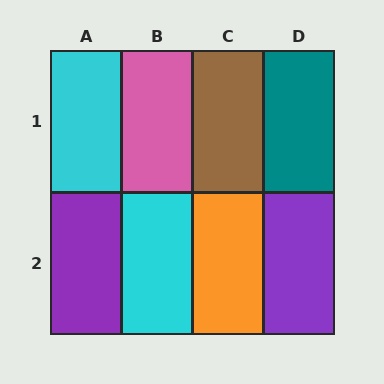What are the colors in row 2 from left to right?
Purple, cyan, orange, purple.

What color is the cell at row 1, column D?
Teal.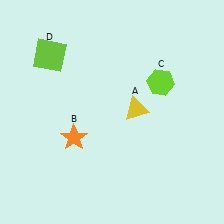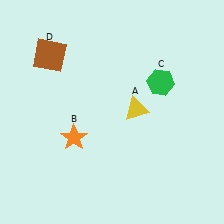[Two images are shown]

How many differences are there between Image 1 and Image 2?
There are 2 differences between the two images.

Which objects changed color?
C changed from lime to green. D changed from lime to brown.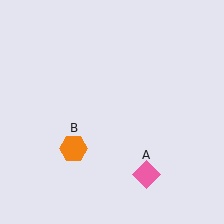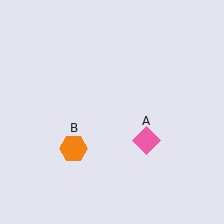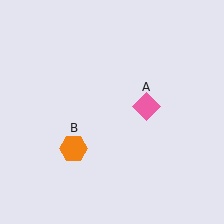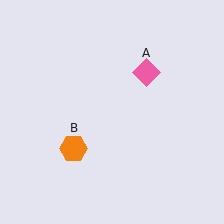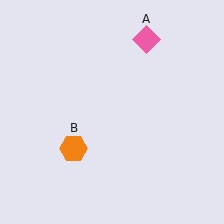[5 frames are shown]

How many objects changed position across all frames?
1 object changed position: pink diamond (object A).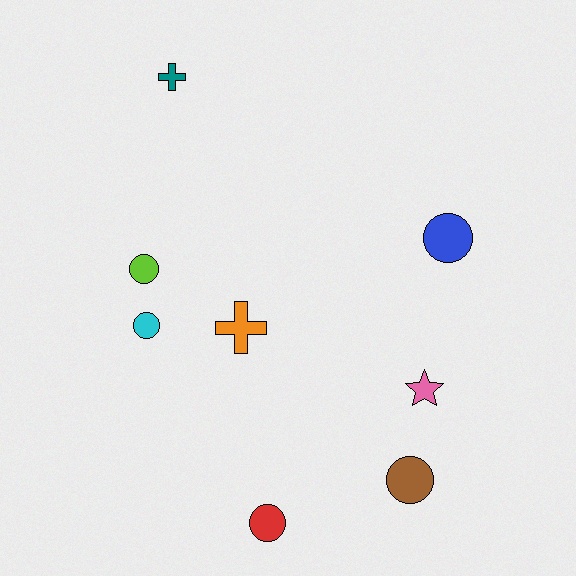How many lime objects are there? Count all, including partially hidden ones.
There is 1 lime object.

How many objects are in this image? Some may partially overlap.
There are 8 objects.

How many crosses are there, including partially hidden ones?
There are 2 crosses.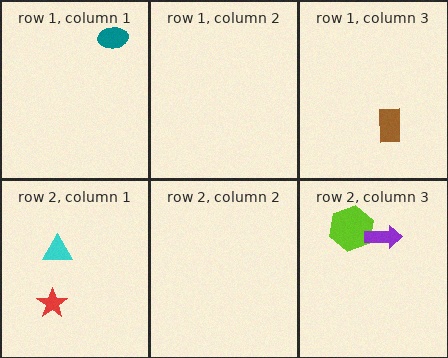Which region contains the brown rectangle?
The row 1, column 3 region.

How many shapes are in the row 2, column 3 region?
2.